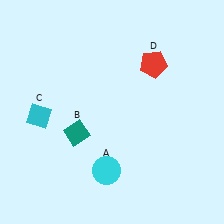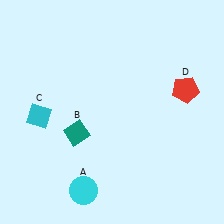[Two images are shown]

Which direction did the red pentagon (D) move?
The red pentagon (D) moved right.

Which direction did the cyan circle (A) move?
The cyan circle (A) moved left.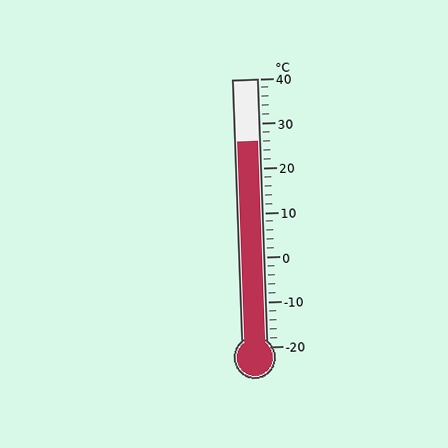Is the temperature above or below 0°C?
The temperature is above 0°C.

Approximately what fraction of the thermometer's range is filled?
The thermometer is filled to approximately 75% of its range.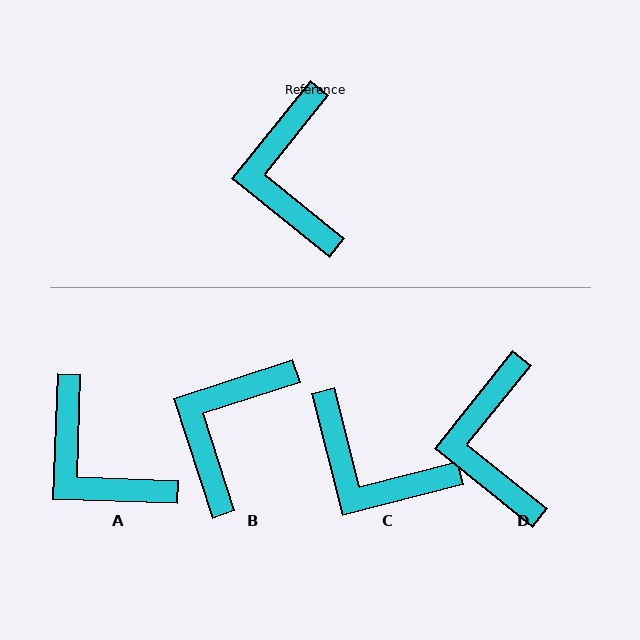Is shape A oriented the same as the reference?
No, it is off by about 37 degrees.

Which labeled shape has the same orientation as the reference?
D.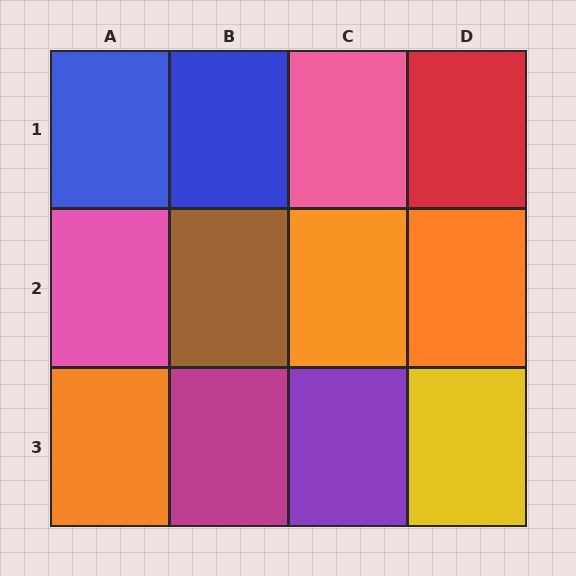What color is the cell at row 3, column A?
Orange.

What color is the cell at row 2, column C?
Orange.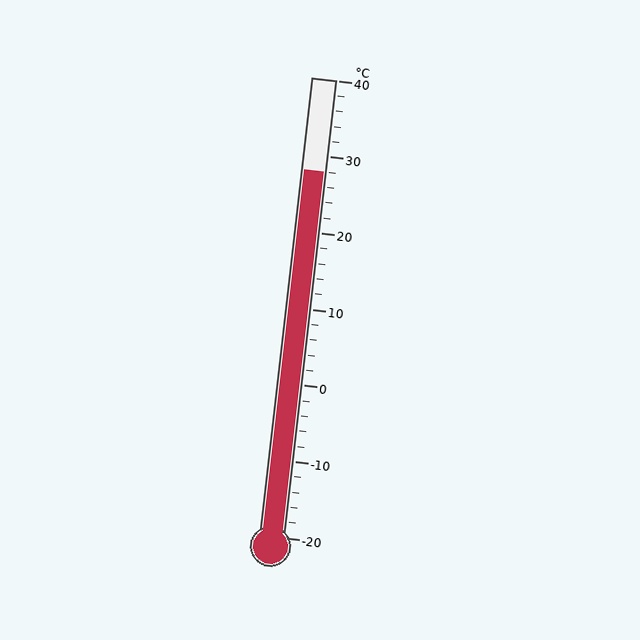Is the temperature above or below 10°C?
The temperature is above 10°C.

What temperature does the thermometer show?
The thermometer shows approximately 28°C.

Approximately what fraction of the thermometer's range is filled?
The thermometer is filled to approximately 80% of its range.